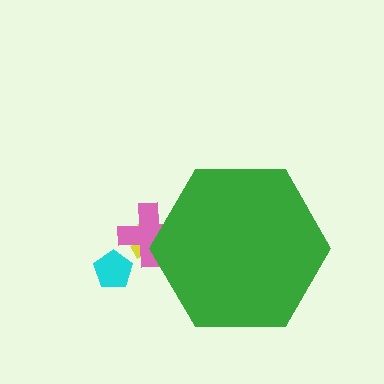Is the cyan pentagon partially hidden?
No, the cyan pentagon is fully visible.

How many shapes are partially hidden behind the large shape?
2 shapes are partially hidden.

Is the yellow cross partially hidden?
Yes, the yellow cross is partially hidden behind the green hexagon.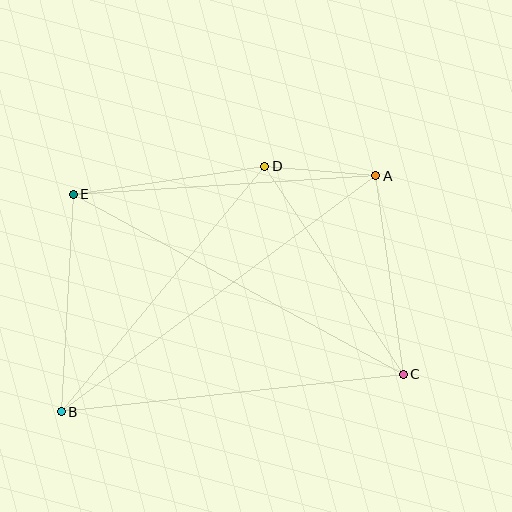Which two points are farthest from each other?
Points A and B are farthest from each other.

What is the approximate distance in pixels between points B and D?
The distance between B and D is approximately 319 pixels.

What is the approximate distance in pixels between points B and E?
The distance between B and E is approximately 218 pixels.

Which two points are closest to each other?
Points A and D are closest to each other.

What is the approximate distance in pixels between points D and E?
The distance between D and E is approximately 193 pixels.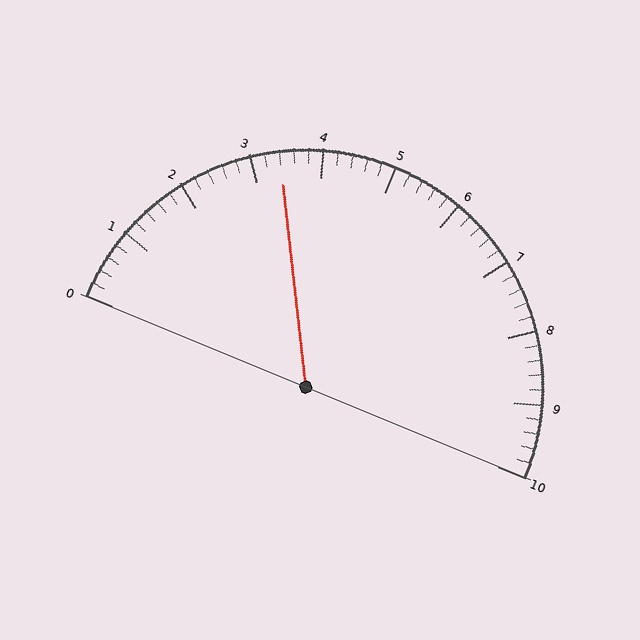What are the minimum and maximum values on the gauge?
The gauge ranges from 0 to 10.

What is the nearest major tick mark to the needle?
The nearest major tick mark is 3.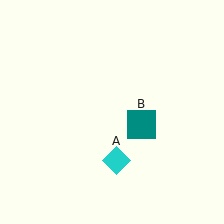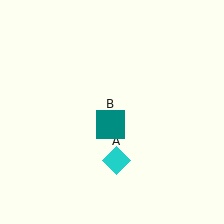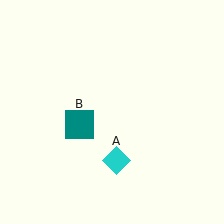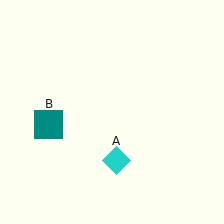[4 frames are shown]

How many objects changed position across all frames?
1 object changed position: teal square (object B).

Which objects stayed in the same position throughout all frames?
Cyan diamond (object A) remained stationary.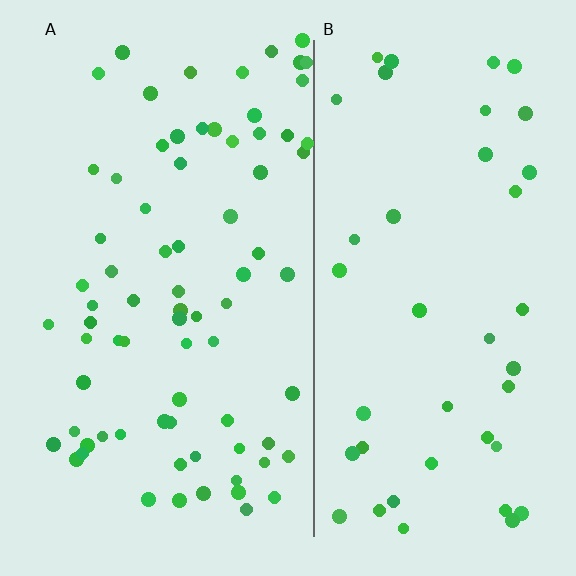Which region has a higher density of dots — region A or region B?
A (the left).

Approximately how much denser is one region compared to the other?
Approximately 1.8× — region A over region B.